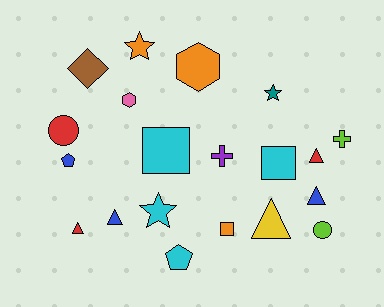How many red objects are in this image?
There are 3 red objects.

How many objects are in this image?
There are 20 objects.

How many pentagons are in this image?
There are 2 pentagons.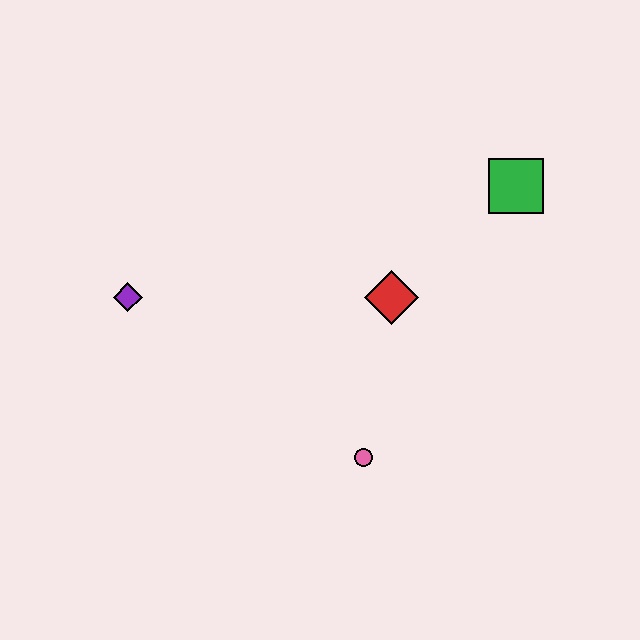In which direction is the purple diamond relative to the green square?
The purple diamond is to the left of the green square.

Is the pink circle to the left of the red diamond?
Yes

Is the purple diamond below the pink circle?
No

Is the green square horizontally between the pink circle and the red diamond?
No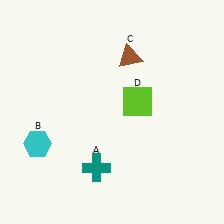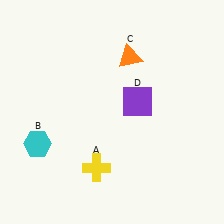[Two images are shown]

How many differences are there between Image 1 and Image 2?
There are 3 differences between the two images.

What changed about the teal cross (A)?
In Image 1, A is teal. In Image 2, it changed to yellow.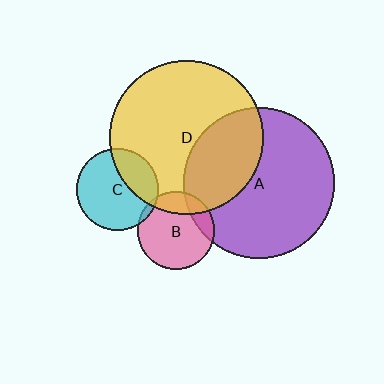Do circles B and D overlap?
Yes.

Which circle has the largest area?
Circle D (yellow).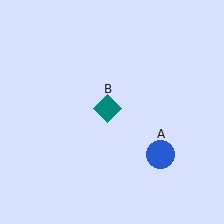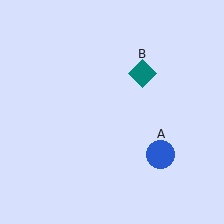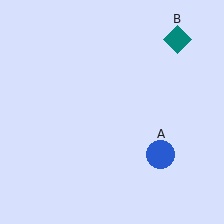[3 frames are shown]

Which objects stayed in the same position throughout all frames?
Blue circle (object A) remained stationary.